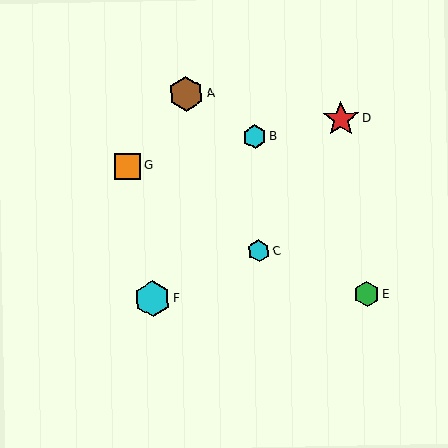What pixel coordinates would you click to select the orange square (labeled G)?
Click at (128, 166) to select the orange square G.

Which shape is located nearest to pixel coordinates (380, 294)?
The green hexagon (labeled E) at (367, 294) is nearest to that location.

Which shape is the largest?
The red star (labeled D) is the largest.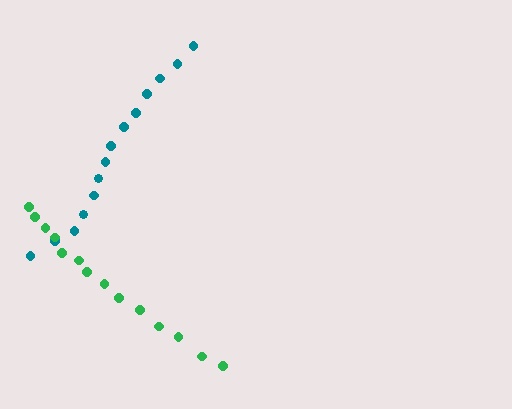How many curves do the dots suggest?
There are 2 distinct paths.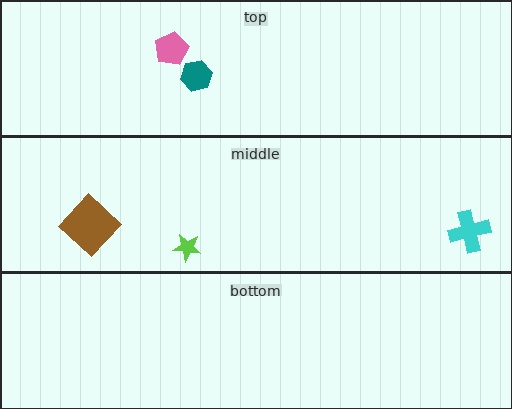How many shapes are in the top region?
2.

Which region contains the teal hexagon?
The top region.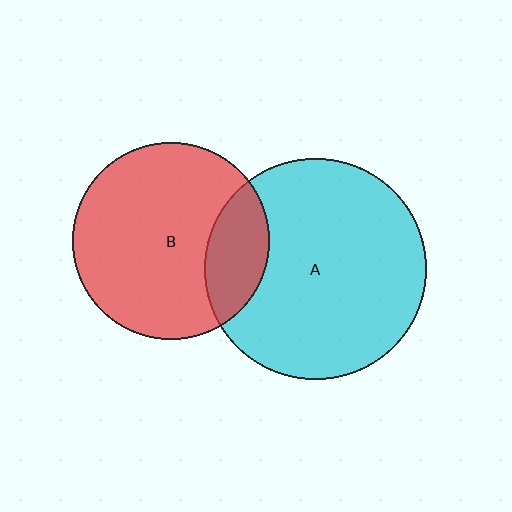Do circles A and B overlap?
Yes.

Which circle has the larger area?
Circle A (cyan).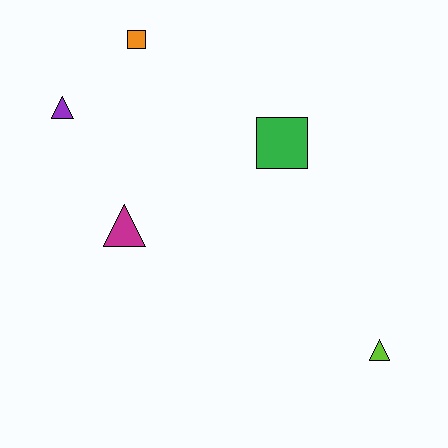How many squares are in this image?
There are 2 squares.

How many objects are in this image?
There are 5 objects.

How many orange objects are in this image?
There is 1 orange object.